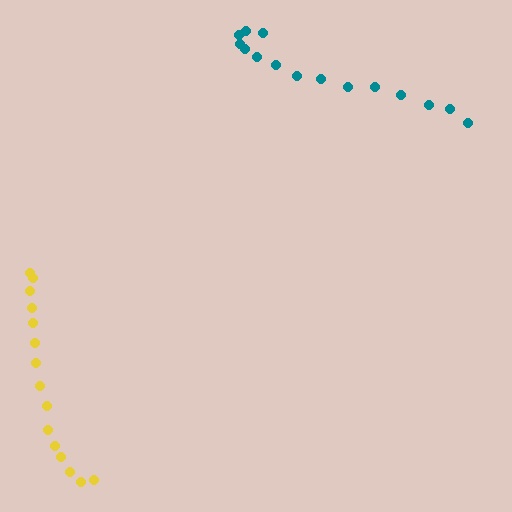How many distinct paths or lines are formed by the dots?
There are 2 distinct paths.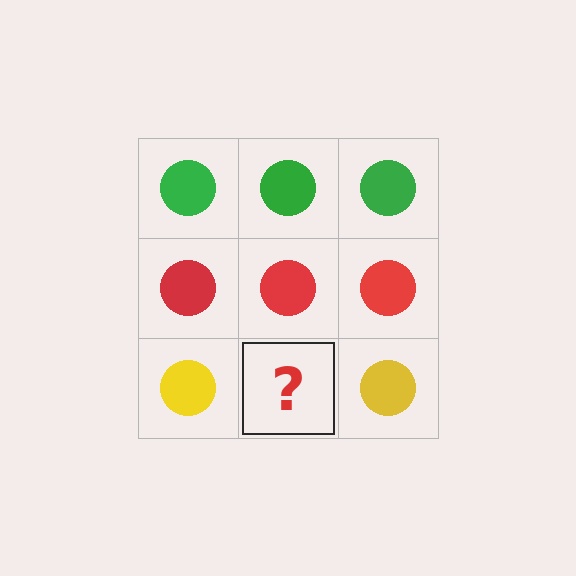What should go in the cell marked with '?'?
The missing cell should contain a yellow circle.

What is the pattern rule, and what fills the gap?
The rule is that each row has a consistent color. The gap should be filled with a yellow circle.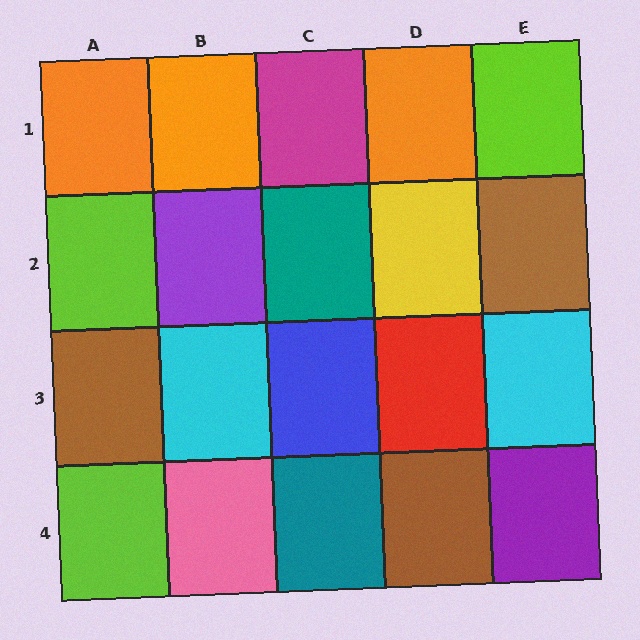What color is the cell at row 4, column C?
Teal.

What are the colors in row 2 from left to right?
Lime, purple, teal, yellow, brown.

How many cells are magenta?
1 cell is magenta.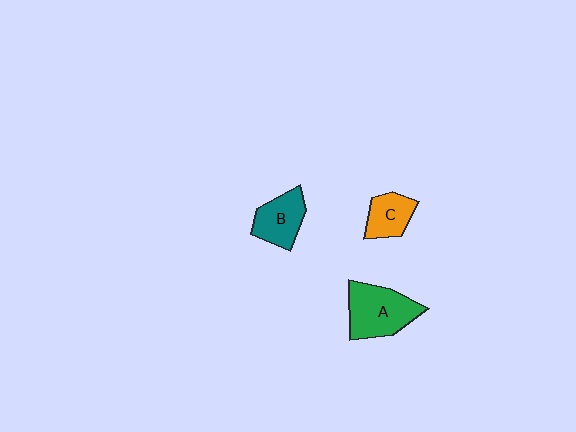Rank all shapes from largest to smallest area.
From largest to smallest: A (green), B (teal), C (orange).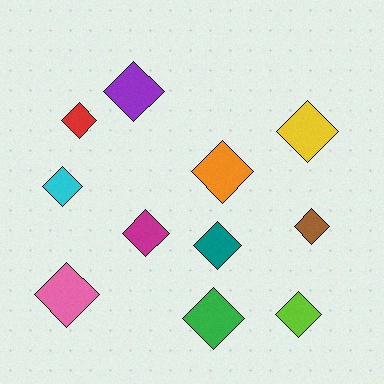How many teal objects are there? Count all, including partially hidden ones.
There is 1 teal object.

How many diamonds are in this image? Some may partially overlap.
There are 11 diamonds.